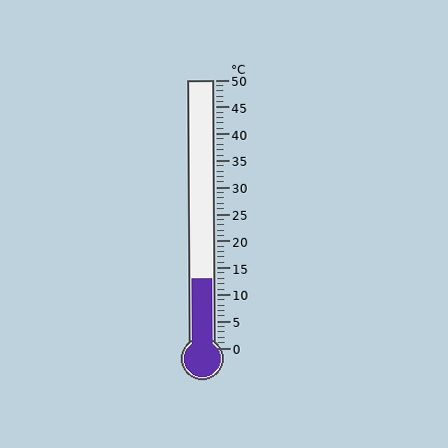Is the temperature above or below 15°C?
The temperature is below 15°C.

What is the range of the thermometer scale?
The thermometer scale ranges from 0°C to 50°C.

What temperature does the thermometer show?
The thermometer shows approximately 13°C.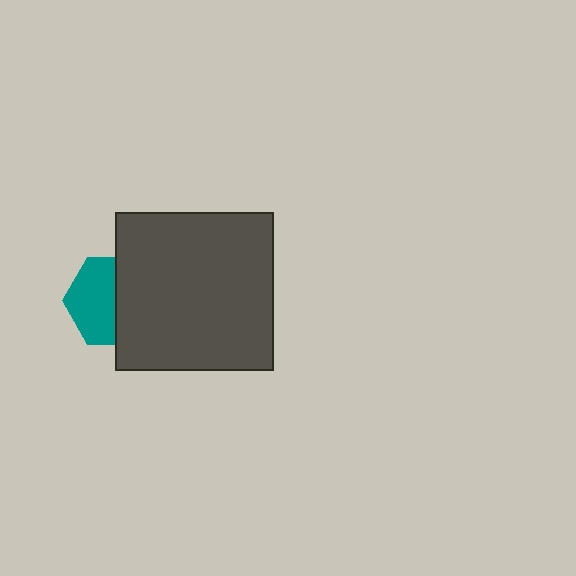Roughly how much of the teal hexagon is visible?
About half of it is visible (roughly 54%).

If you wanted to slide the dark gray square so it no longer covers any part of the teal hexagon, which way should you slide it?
Slide it right — that is the most direct way to separate the two shapes.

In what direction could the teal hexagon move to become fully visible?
The teal hexagon could move left. That would shift it out from behind the dark gray square entirely.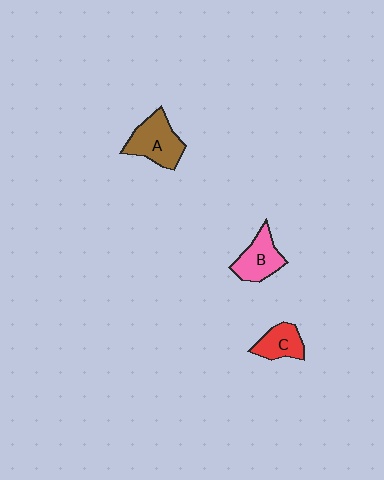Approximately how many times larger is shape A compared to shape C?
Approximately 1.5 times.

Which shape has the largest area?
Shape A (brown).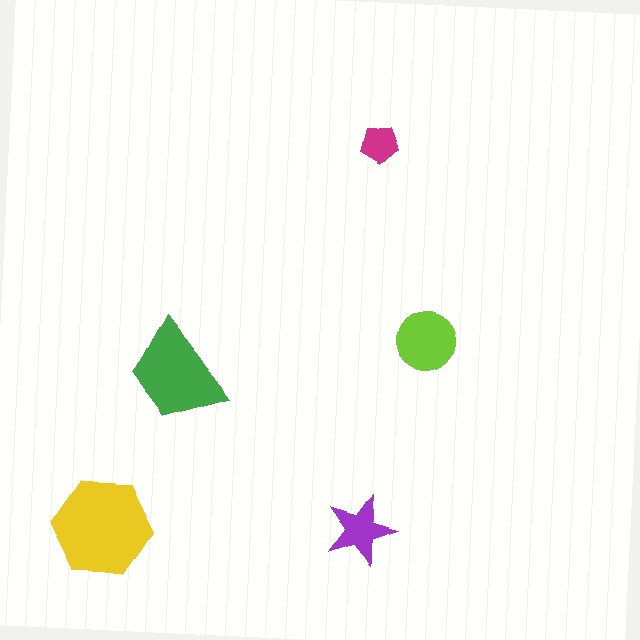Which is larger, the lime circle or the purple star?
The lime circle.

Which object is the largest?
The yellow hexagon.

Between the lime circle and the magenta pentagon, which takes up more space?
The lime circle.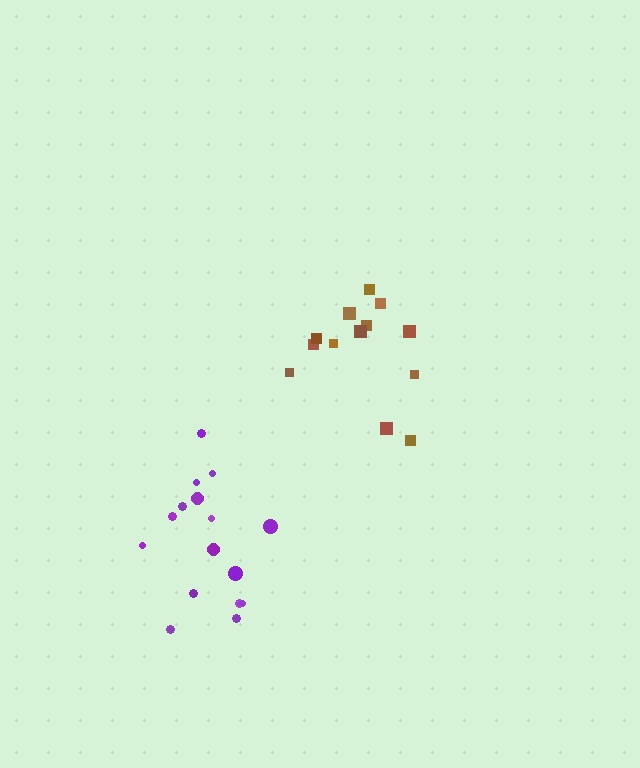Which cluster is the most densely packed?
Brown.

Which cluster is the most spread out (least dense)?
Purple.